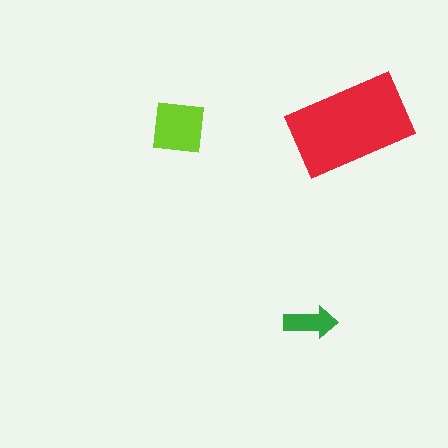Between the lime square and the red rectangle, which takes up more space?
The red rectangle.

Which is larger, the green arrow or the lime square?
The lime square.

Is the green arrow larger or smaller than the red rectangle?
Smaller.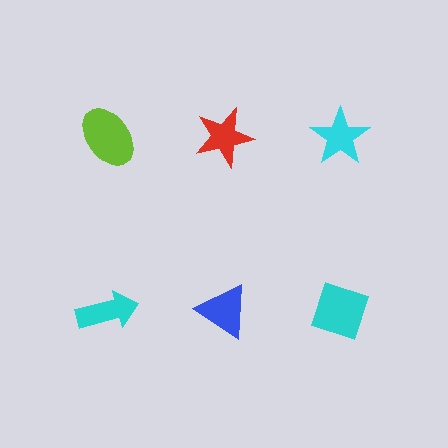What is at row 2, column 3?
A cyan diamond.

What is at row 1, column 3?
A cyan star.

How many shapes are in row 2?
3 shapes.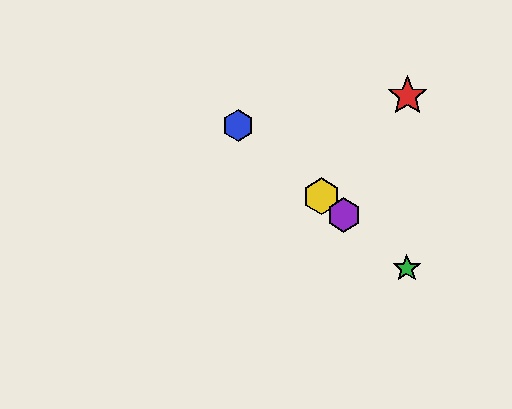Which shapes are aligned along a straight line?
The blue hexagon, the green star, the yellow hexagon, the purple hexagon are aligned along a straight line.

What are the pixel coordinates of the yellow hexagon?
The yellow hexagon is at (322, 196).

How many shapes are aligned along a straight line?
4 shapes (the blue hexagon, the green star, the yellow hexagon, the purple hexagon) are aligned along a straight line.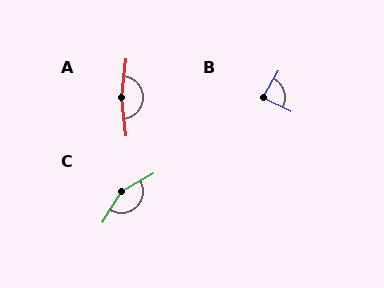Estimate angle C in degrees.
Approximately 151 degrees.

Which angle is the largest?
A, at approximately 167 degrees.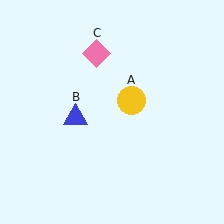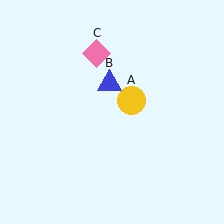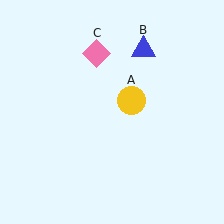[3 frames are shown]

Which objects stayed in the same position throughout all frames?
Yellow circle (object A) and pink diamond (object C) remained stationary.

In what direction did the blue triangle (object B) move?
The blue triangle (object B) moved up and to the right.